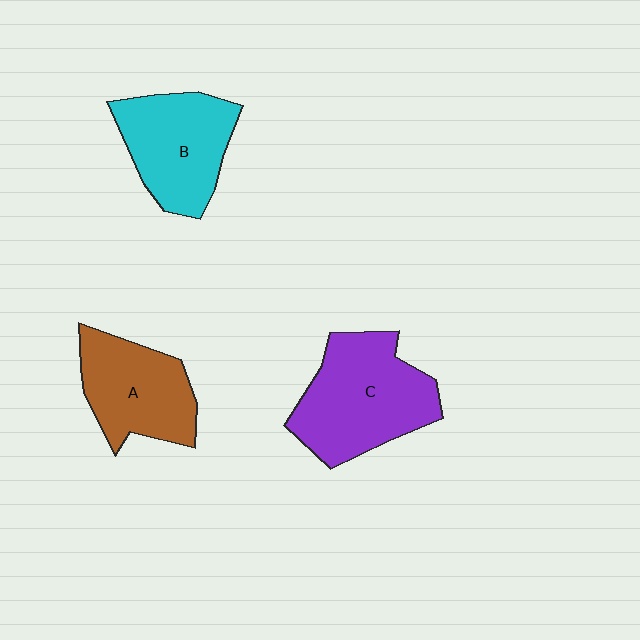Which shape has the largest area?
Shape C (purple).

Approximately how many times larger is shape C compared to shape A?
Approximately 1.3 times.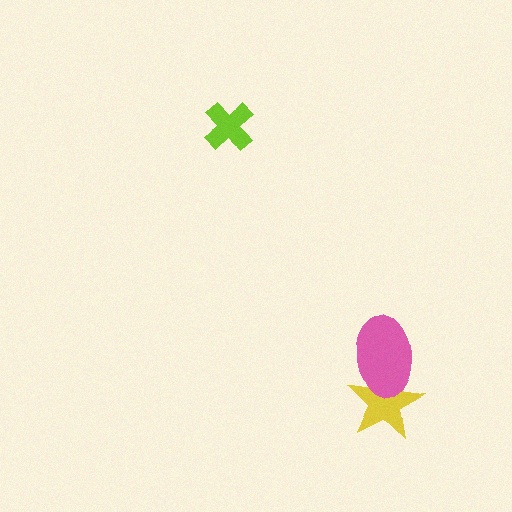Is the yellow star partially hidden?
Yes, it is partially covered by another shape.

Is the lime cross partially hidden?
No, no other shape covers it.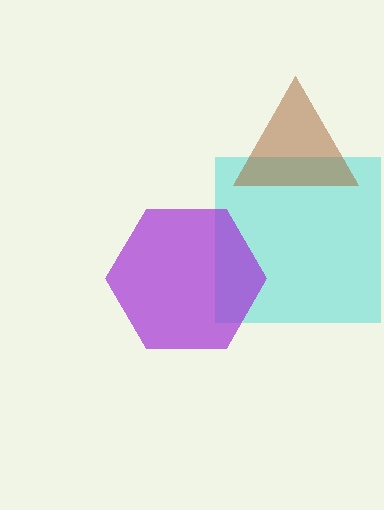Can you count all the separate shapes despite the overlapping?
Yes, there are 3 separate shapes.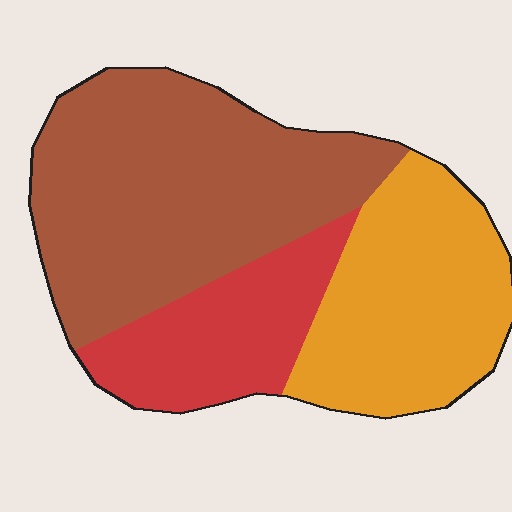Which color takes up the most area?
Brown, at roughly 50%.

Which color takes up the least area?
Red, at roughly 20%.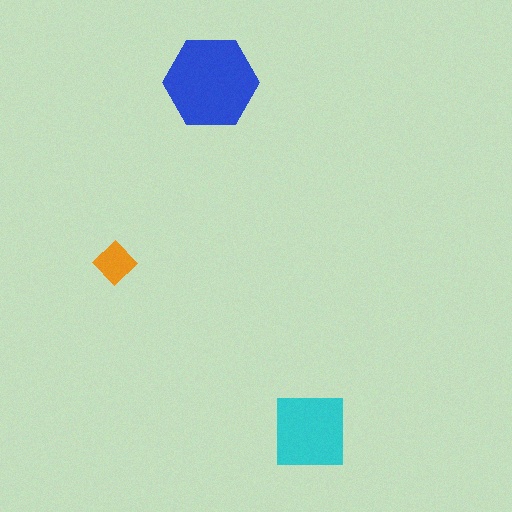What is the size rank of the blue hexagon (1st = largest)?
1st.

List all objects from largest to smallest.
The blue hexagon, the cyan square, the orange diamond.